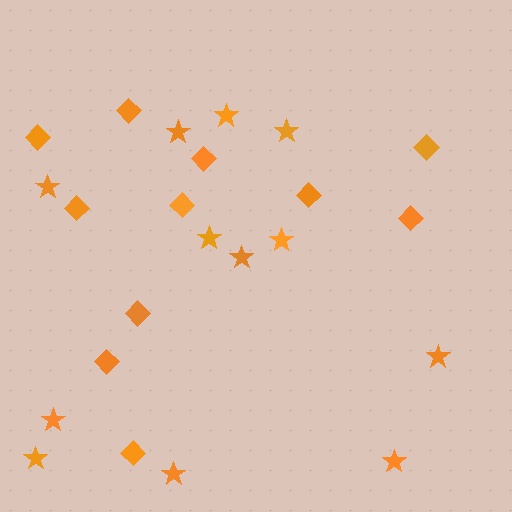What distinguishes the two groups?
There are 2 groups: one group of stars (12) and one group of diamonds (11).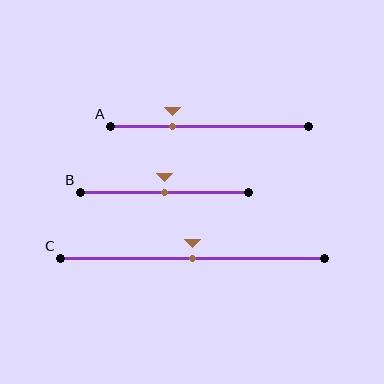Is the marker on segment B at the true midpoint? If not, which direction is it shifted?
Yes, the marker on segment B is at the true midpoint.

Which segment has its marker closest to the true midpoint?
Segment B has its marker closest to the true midpoint.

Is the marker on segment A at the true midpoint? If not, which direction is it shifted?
No, the marker on segment A is shifted to the left by about 19% of the segment length.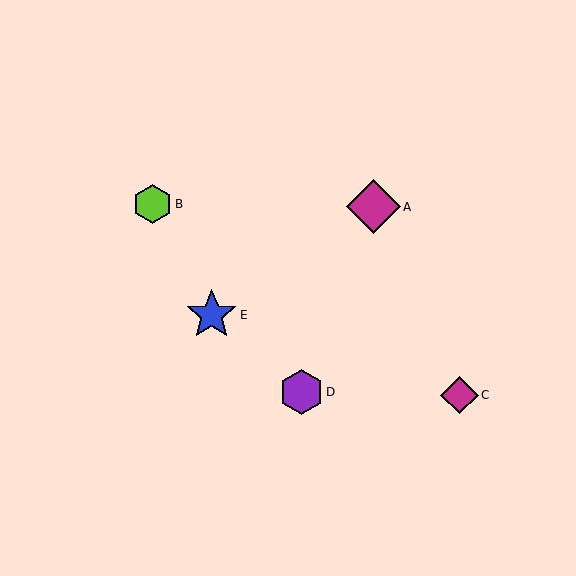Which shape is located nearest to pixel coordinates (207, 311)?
The blue star (labeled E) at (212, 315) is nearest to that location.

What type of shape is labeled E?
Shape E is a blue star.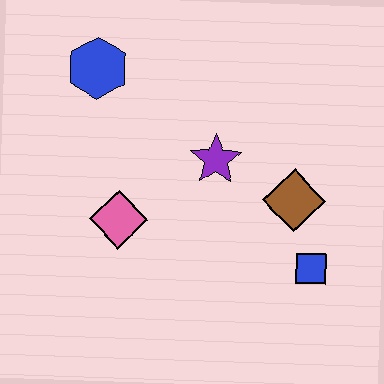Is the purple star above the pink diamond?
Yes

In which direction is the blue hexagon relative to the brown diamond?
The blue hexagon is to the left of the brown diamond.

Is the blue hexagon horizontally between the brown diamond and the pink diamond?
No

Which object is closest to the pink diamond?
The purple star is closest to the pink diamond.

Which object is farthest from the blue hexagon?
The blue square is farthest from the blue hexagon.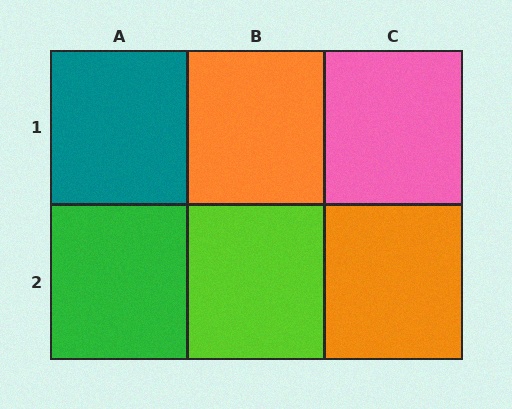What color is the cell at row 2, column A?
Green.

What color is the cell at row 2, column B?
Lime.